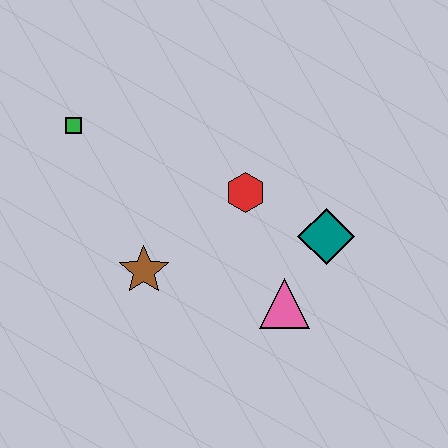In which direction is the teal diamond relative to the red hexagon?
The teal diamond is to the right of the red hexagon.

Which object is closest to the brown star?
The red hexagon is closest to the brown star.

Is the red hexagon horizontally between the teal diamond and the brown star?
Yes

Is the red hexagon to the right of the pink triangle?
No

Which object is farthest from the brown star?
The teal diamond is farthest from the brown star.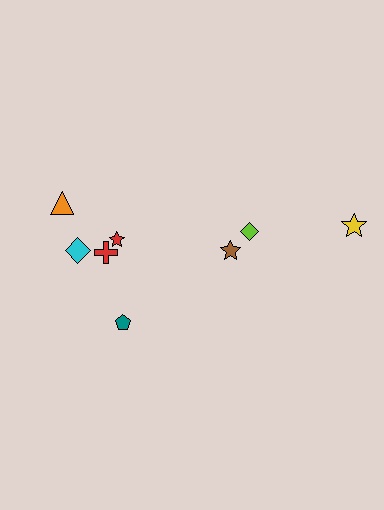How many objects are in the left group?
There are 5 objects.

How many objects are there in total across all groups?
There are 8 objects.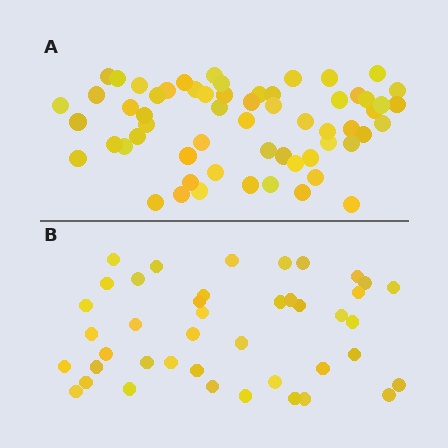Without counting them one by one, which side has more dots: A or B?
Region A (the top region) has more dots.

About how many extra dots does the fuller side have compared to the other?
Region A has approximately 20 more dots than region B.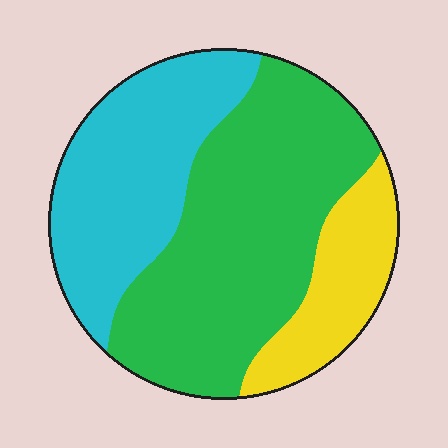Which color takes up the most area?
Green, at roughly 50%.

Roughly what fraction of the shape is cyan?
Cyan covers about 35% of the shape.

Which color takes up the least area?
Yellow, at roughly 15%.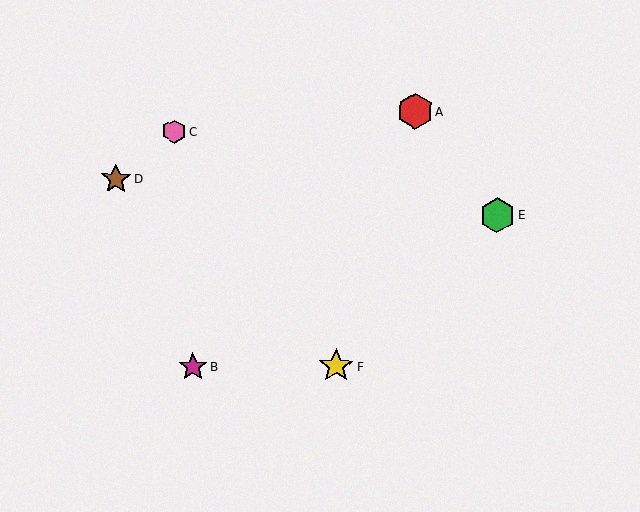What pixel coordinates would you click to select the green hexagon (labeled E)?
Click at (498, 215) to select the green hexagon E.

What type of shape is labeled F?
Shape F is a yellow star.